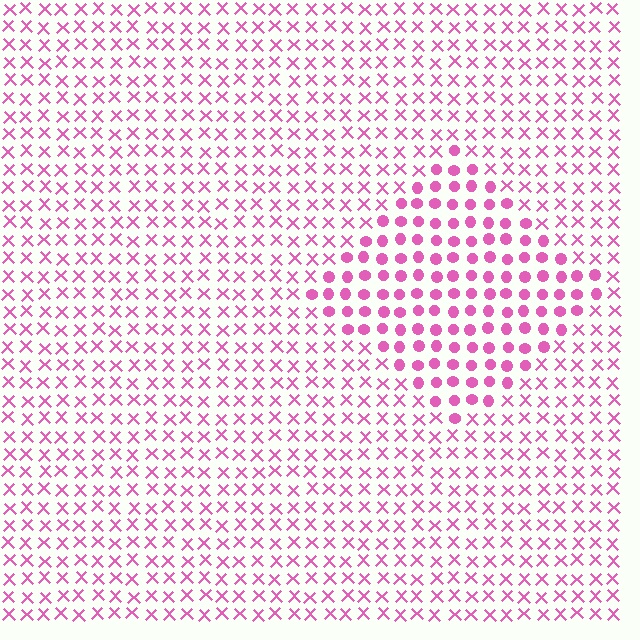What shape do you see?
I see a diamond.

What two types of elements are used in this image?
The image uses circles inside the diamond region and X marks outside it.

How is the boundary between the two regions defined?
The boundary is defined by a change in element shape: circles inside vs. X marks outside. All elements share the same color and spacing.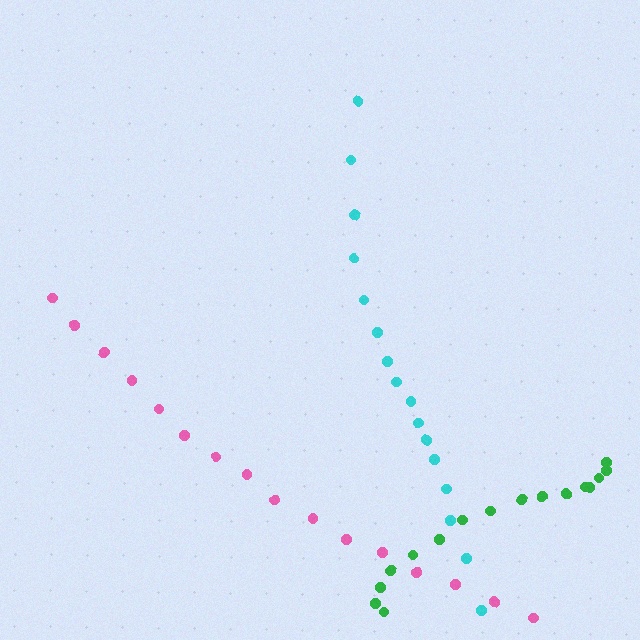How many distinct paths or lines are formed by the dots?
There are 3 distinct paths.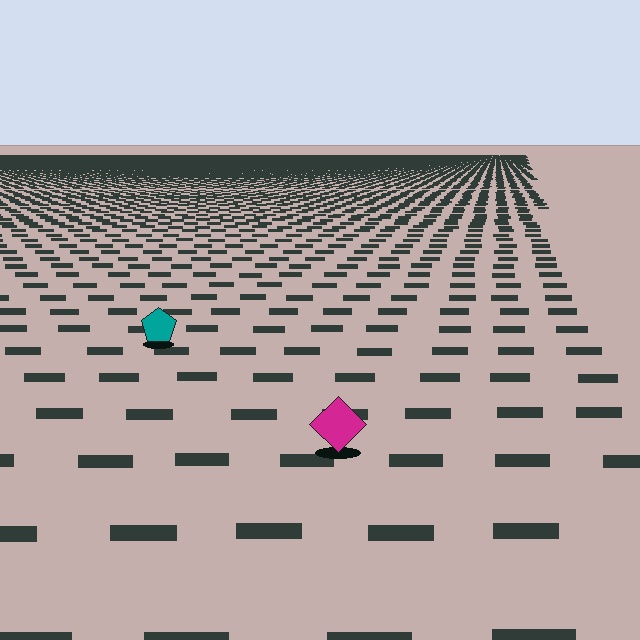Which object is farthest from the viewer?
The teal pentagon is farthest from the viewer. It appears smaller and the ground texture around it is denser.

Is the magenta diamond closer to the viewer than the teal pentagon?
Yes. The magenta diamond is closer — you can tell from the texture gradient: the ground texture is coarser near it.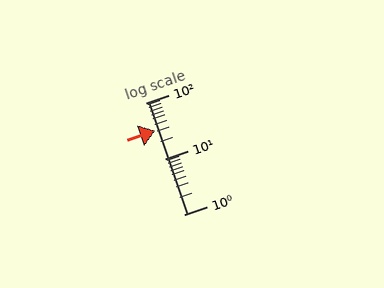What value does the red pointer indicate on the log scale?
The pointer indicates approximately 32.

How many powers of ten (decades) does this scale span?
The scale spans 2 decades, from 1 to 100.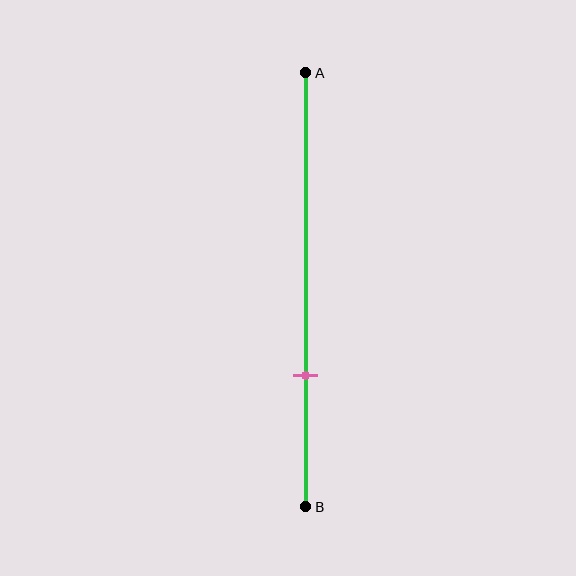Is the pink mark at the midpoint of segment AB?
No, the mark is at about 70% from A, not at the 50% midpoint.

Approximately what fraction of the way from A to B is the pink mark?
The pink mark is approximately 70% of the way from A to B.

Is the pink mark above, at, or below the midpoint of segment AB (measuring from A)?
The pink mark is below the midpoint of segment AB.